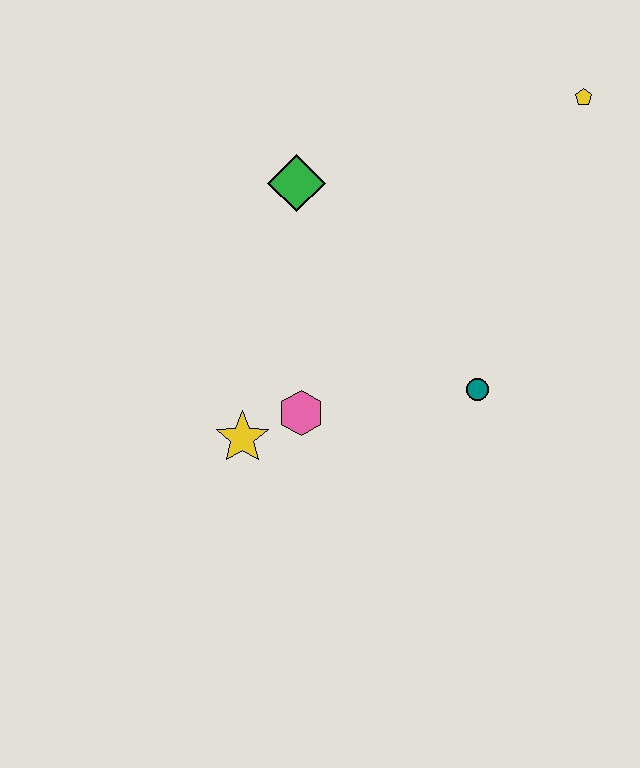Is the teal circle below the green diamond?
Yes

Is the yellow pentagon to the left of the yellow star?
No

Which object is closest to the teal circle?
The pink hexagon is closest to the teal circle.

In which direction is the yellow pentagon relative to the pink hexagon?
The yellow pentagon is above the pink hexagon.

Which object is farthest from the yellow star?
The yellow pentagon is farthest from the yellow star.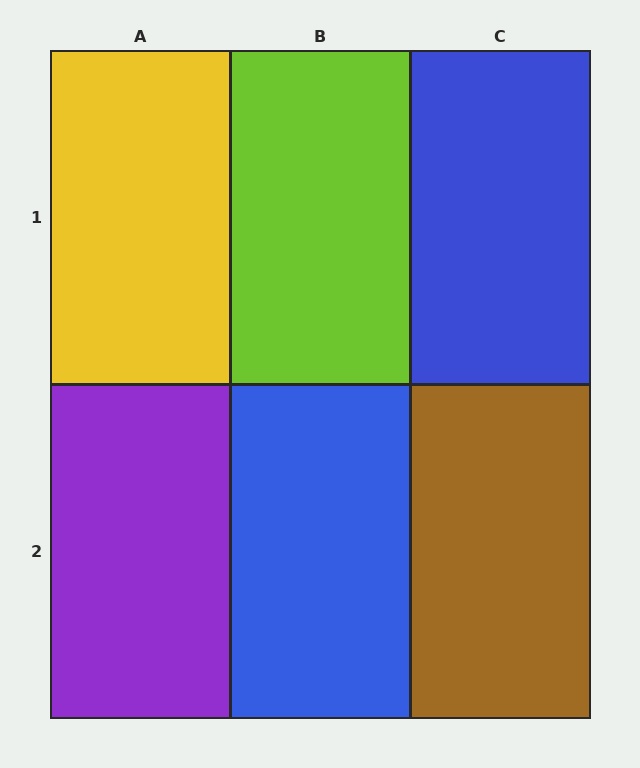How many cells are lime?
1 cell is lime.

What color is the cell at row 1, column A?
Yellow.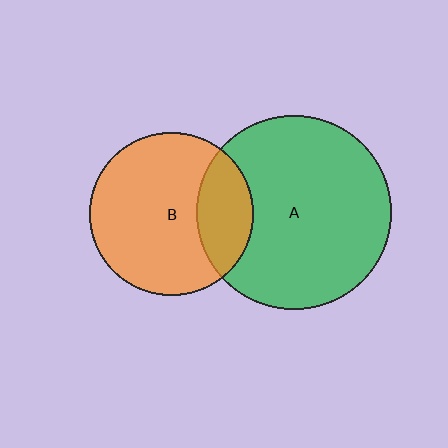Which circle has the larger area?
Circle A (green).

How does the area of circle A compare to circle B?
Approximately 1.4 times.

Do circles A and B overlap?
Yes.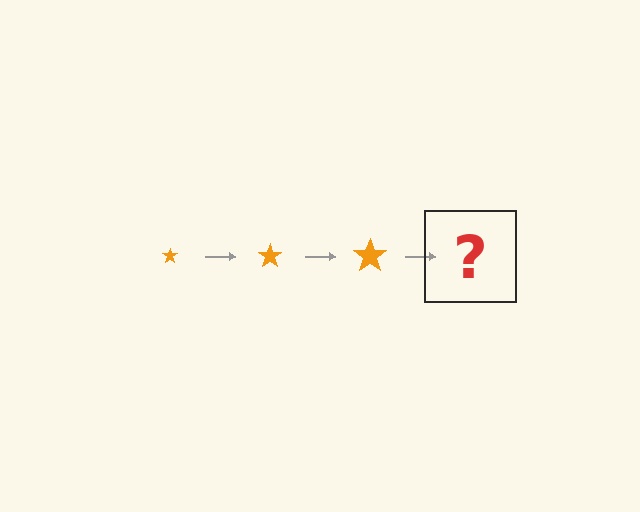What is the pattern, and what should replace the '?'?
The pattern is that the star gets progressively larger each step. The '?' should be an orange star, larger than the previous one.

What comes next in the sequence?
The next element should be an orange star, larger than the previous one.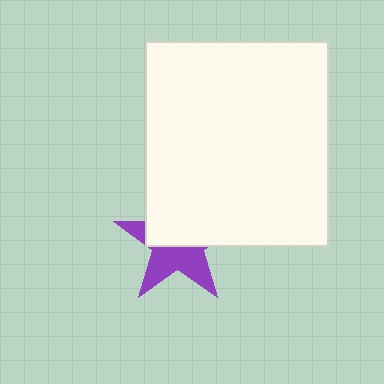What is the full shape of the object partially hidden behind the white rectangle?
The partially hidden object is a purple star.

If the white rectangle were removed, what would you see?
You would see the complete purple star.